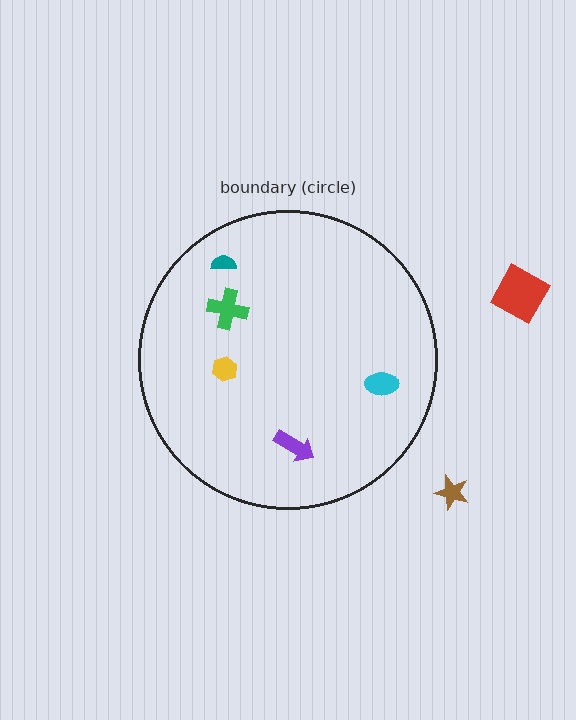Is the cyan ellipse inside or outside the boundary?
Inside.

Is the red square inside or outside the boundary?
Outside.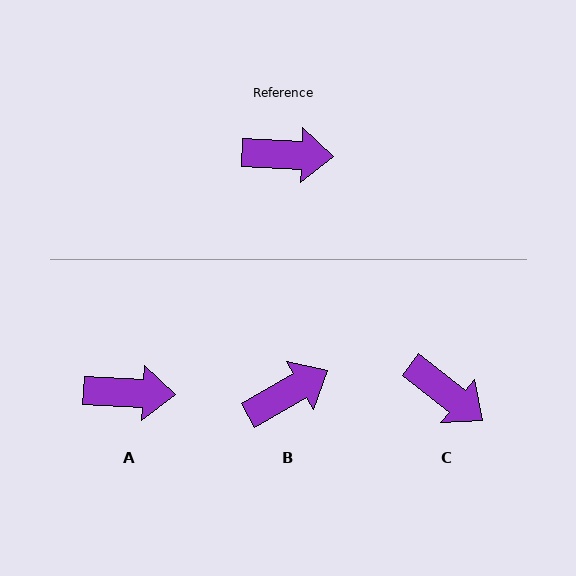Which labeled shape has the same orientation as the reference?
A.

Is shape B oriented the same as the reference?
No, it is off by about 32 degrees.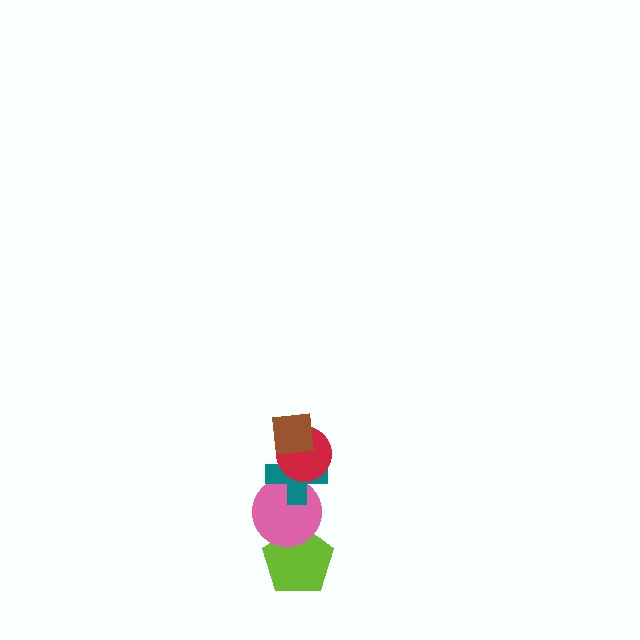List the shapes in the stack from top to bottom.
From top to bottom: the brown square, the red circle, the teal cross, the pink circle, the lime pentagon.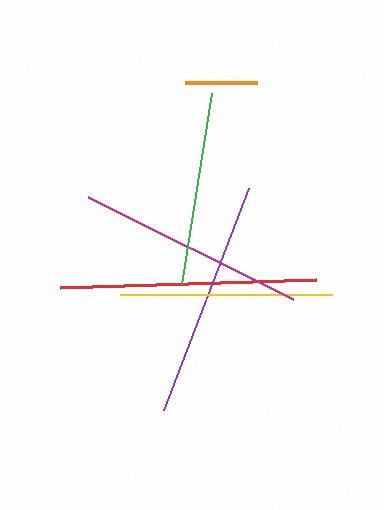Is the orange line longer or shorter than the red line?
The red line is longer than the orange line.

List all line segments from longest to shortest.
From longest to shortest: red, purple, magenta, yellow, green, orange.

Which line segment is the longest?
The red line is the longest at approximately 256 pixels.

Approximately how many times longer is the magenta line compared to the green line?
The magenta line is approximately 1.2 times the length of the green line.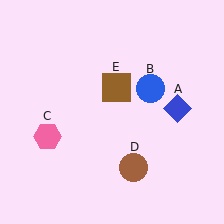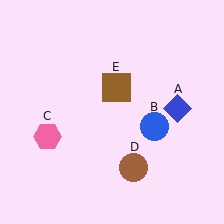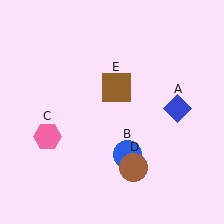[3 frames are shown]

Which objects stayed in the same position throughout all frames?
Blue diamond (object A) and pink hexagon (object C) and brown circle (object D) and brown square (object E) remained stationary.